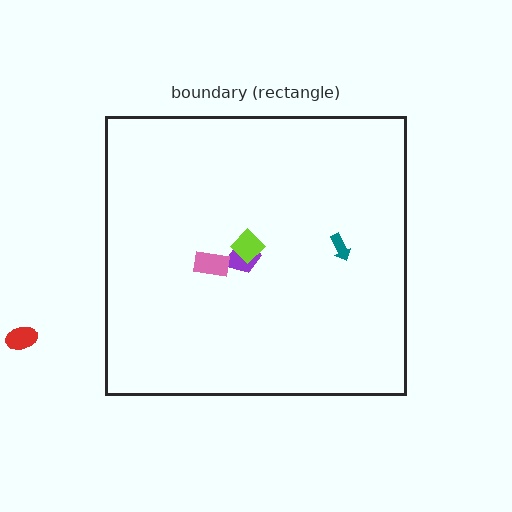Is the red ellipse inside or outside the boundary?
Outside.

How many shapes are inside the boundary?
4 inside, 1 outside.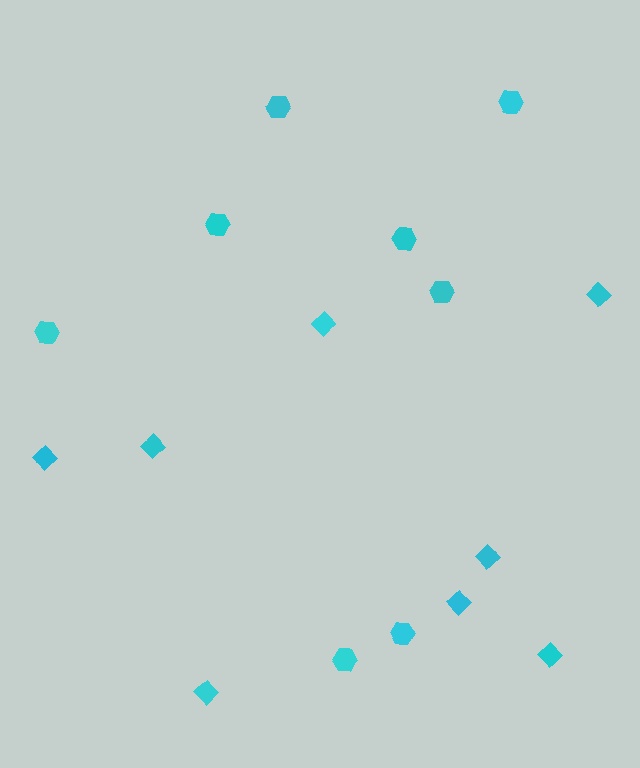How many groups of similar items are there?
There are 2 groups: one group of diamonds (8) and one group of hexagons (8).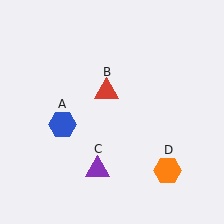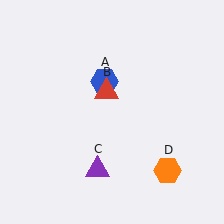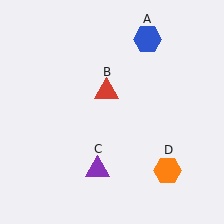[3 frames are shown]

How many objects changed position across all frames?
1 object changed position: blue hexagon (object A).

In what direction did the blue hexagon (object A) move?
The blue hexagon (object A) moved up and to the right.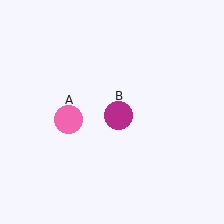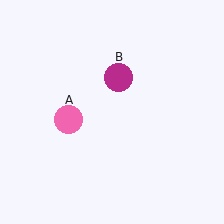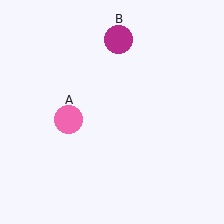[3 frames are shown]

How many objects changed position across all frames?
1 object changed position: magenta circle (object B).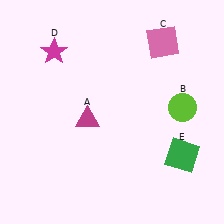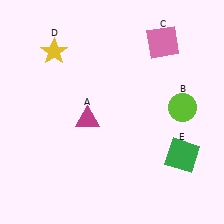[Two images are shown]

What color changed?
The star (D) changed from magenta in Image 1 to yellow in Image 2.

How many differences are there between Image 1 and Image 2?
There is 1 difference between the two images.